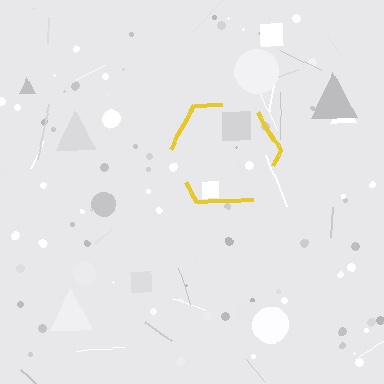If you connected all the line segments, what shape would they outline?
They would outline a hexagon.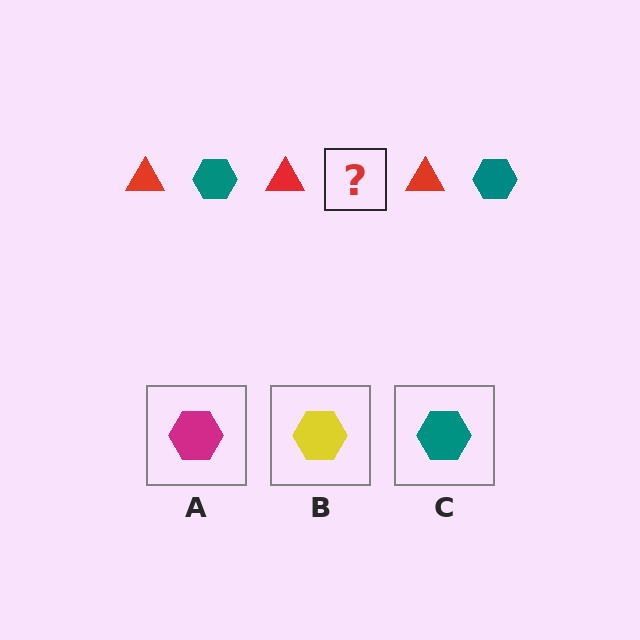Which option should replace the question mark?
Option C.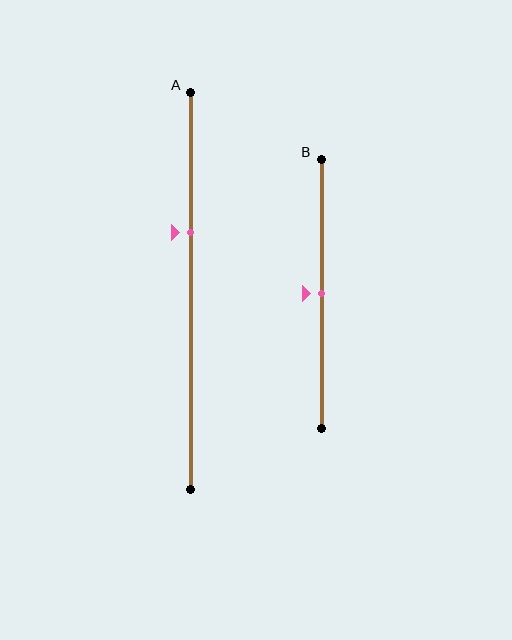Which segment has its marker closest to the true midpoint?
Segment B has its marker closest to the true midpoint.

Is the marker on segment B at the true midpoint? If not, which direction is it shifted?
Yes, the marker on segment B is at the true midpoint.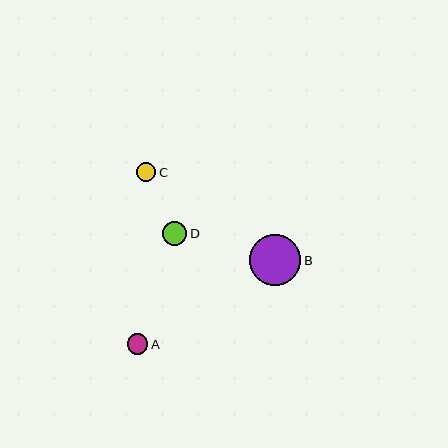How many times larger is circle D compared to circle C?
Circle D is approximately 1.3 times the size of circle C.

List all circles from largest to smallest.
From largest to smallest: B, D, A, C.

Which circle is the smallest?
Circle C is the smallest with a size of approximately 19 pixels.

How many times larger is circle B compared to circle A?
Circle B is approximately 2.5 times the size of circle A.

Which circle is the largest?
Circle B is the largest with a size of approximately 52 pixels.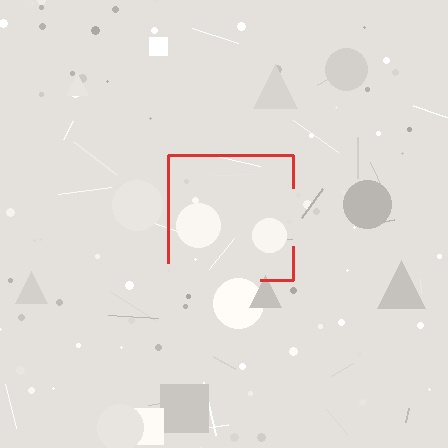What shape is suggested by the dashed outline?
The dashed outline suggests a square.